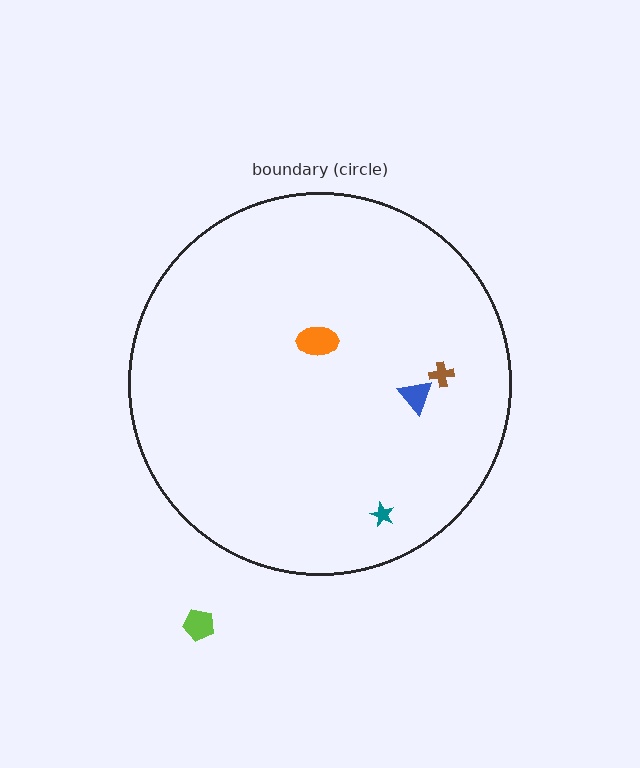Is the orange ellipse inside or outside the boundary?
Inside.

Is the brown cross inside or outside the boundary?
Inside.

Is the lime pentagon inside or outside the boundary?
Outside.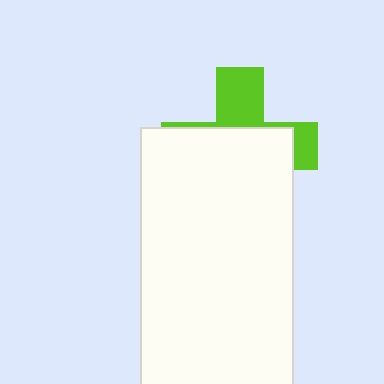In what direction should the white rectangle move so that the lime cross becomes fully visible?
The white rectangle should move down. That is the shortest direction to clear the overlap and leave the lime cross fully visible.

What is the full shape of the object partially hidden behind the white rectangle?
The partially hidden object is a lime cross.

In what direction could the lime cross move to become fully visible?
The lime cross could move up. That would shift it out from behind the white rectangle entirely.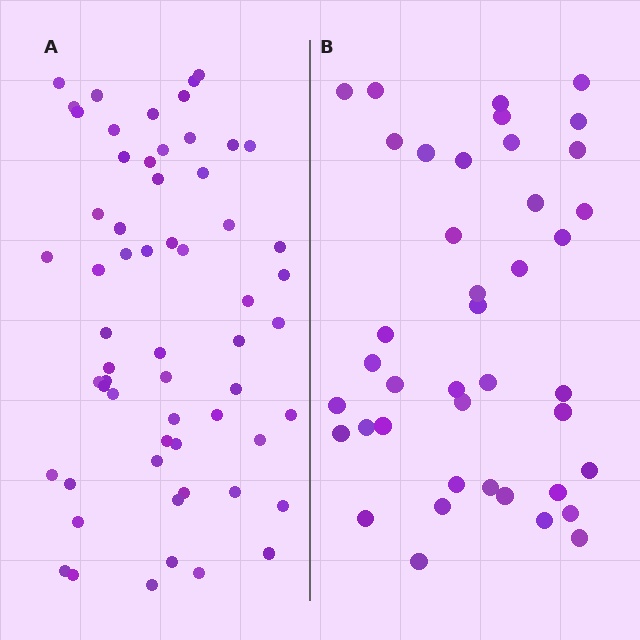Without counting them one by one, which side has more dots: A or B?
Region A (the left region) has more dots.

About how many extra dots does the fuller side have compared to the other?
Region A has approximately 20 more dots than region B.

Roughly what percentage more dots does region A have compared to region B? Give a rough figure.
About 45% more.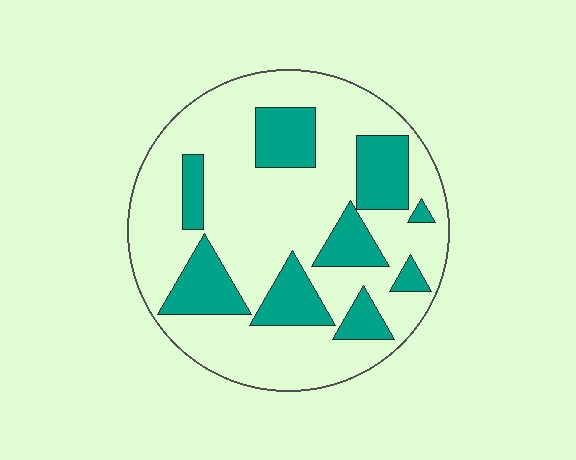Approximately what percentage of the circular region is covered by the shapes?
Approximately 25%.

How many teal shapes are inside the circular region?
9.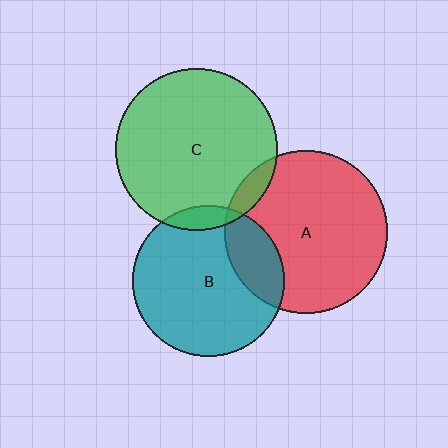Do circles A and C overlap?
Yes.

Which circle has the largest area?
Circle A (red).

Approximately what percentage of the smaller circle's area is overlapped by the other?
Approximately 5%.